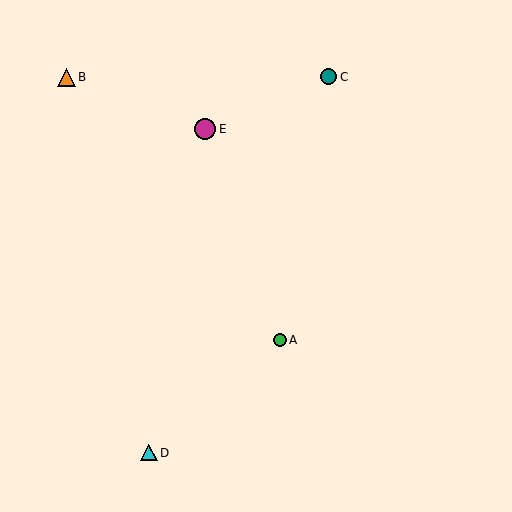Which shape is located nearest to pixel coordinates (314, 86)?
The teal circle (labeled C) at (329, 77) is nearest to that location.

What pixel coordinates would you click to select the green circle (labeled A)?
Click at (280, 340) to select the green circle A.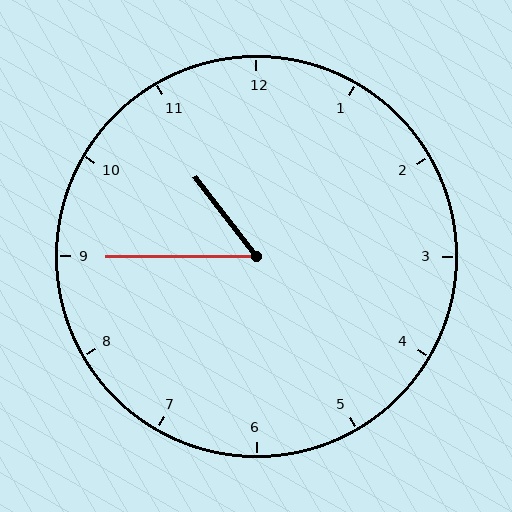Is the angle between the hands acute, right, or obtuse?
It is acute.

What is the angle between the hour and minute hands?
Approximately 52 degrees.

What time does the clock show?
10:45.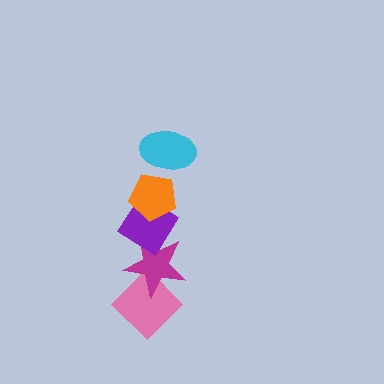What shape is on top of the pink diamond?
The magenta star is on top of the pink diamond.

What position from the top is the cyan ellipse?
The cyan ellipse is 1st from the top.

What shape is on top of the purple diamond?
The orange pentagon is on top of the purple diamond.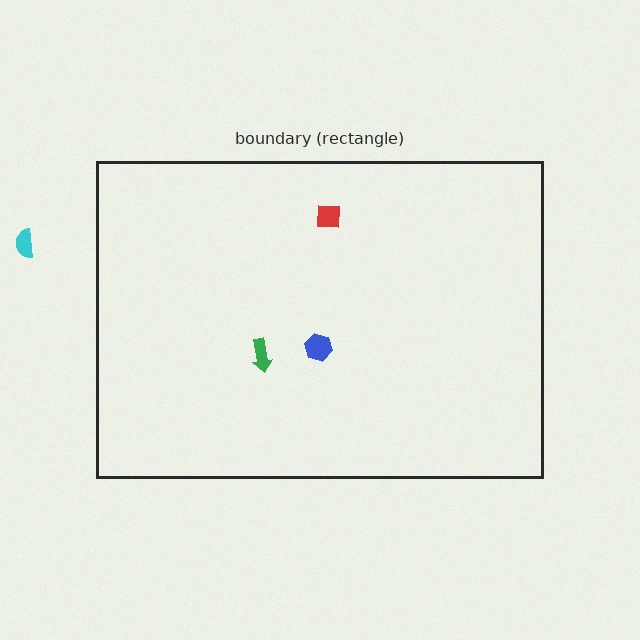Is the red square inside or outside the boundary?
Inside.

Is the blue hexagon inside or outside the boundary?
Inside.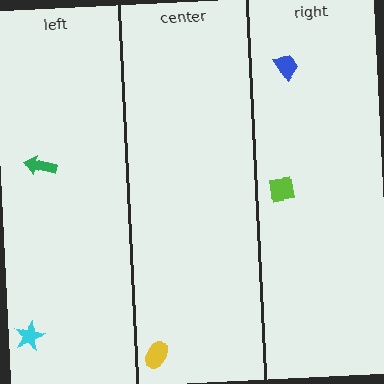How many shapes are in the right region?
2.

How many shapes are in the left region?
2.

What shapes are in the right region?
The lime square, the blue trapezoid.